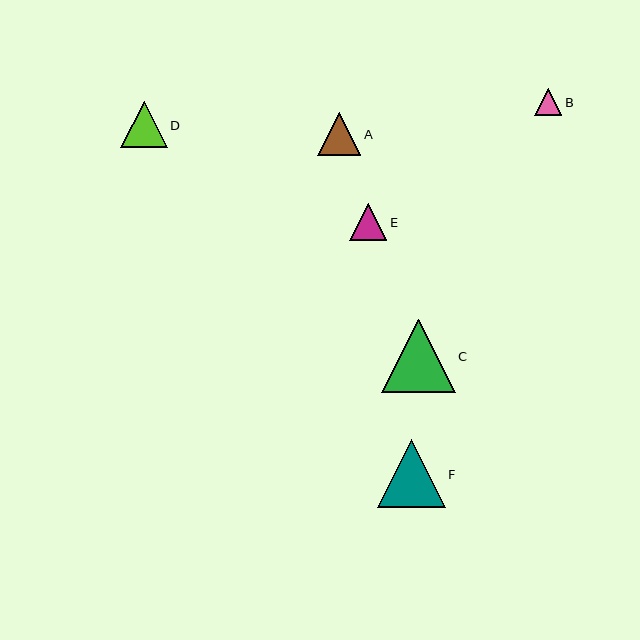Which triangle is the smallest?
Triangle B is the smallest with a size of approximately 27 pixels.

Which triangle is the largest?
Triangle C is the largest with a size of approximately 73 pixels.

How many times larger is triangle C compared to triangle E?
Triangle C is approximately 2.0 times the size of triangle E.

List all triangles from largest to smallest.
From largest to smallest: C, F, D, A, E, B.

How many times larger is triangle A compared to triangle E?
Triangle A is approximately 1.2 times the size of triangle E.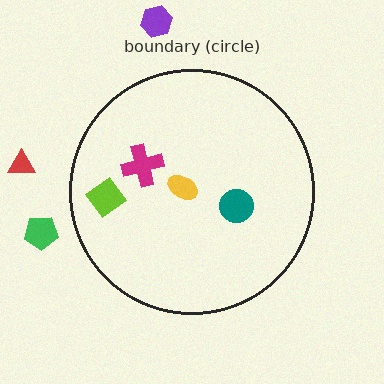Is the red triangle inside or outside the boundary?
Outside.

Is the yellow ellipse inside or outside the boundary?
Inside.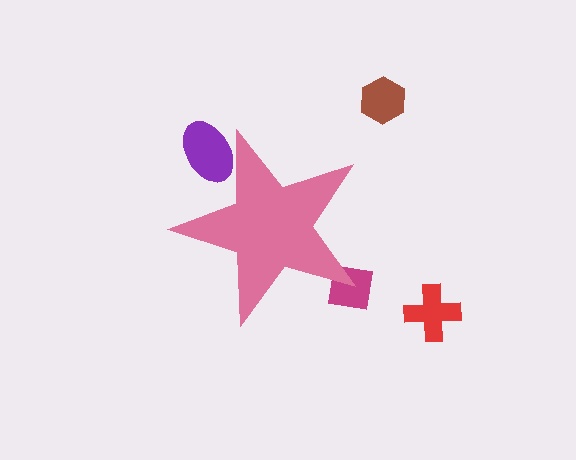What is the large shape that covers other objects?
A pink star.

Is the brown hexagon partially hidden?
No, the brown hexagon is fully visible.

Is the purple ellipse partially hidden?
Yes, the purple ellipse is partially hidden behind the pink star.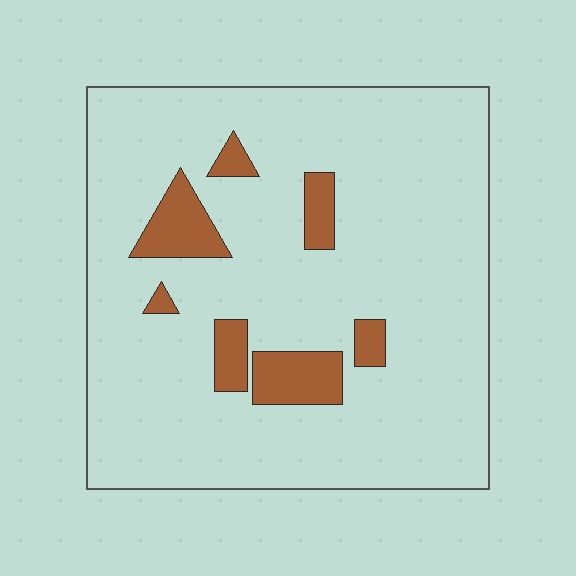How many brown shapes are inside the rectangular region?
7.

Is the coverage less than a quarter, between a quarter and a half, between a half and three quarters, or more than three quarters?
Less than a quarter.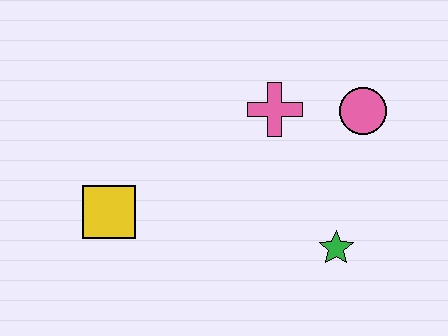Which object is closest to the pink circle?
The pink cross is closest to the pink circle.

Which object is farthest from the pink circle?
The yellow square is farthest from the pink circle.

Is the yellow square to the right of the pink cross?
No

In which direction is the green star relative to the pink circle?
The green star is below the pink circle.